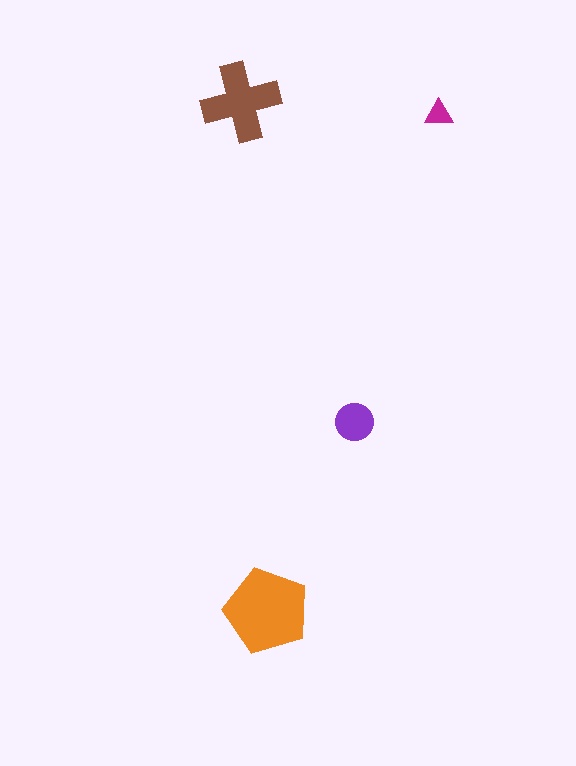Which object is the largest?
The orange pentagon.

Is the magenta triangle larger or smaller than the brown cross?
Smaller.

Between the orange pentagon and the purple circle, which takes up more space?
The orange pentagon.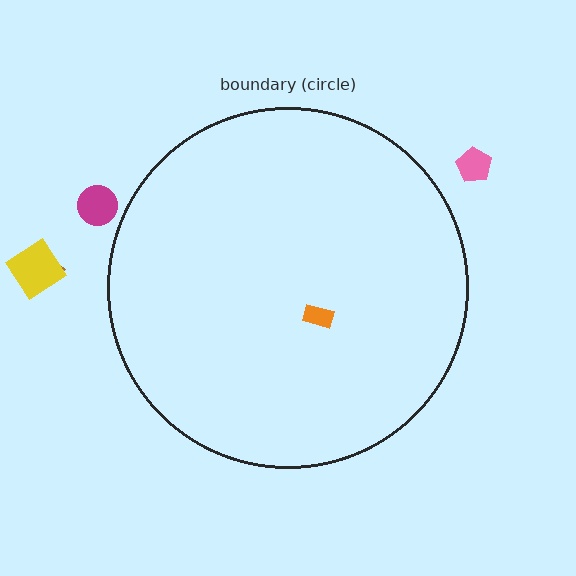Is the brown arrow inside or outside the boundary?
Outside.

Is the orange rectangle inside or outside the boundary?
Inside.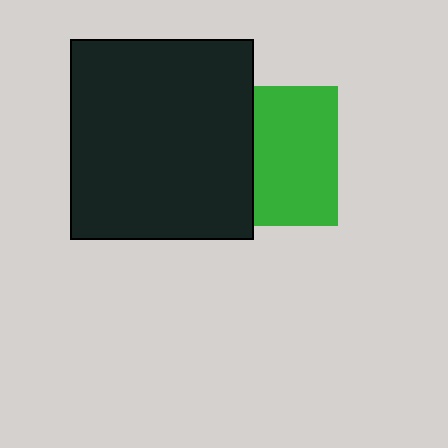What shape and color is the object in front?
The object in front is a black rectangle.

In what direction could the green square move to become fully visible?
The green square could move right. That would shift it out from behind the black rectangle entirely.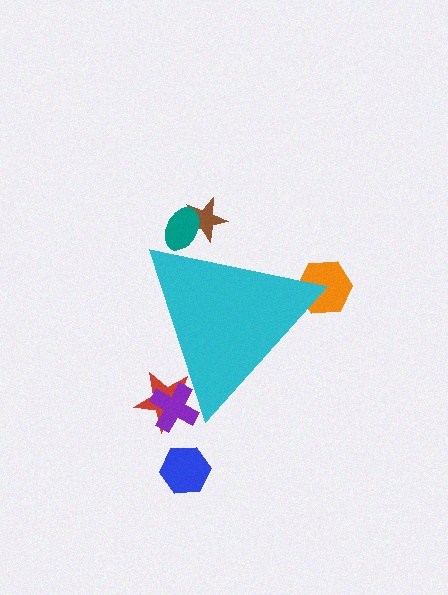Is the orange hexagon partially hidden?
Yes, the orange hexagon is partially hidden behind the cyan triangle.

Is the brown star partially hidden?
Yes, the brown star is partially hidden behind the cyan triangle.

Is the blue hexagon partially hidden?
No, the blue hexagon is fully visible.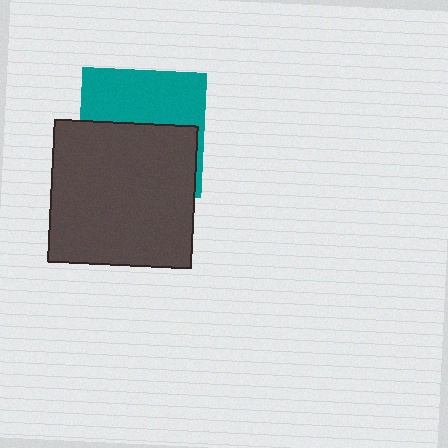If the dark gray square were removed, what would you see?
You would see the complete teal square.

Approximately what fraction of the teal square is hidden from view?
Roughly 54% of the teal square is hidden behind the dark gray square.